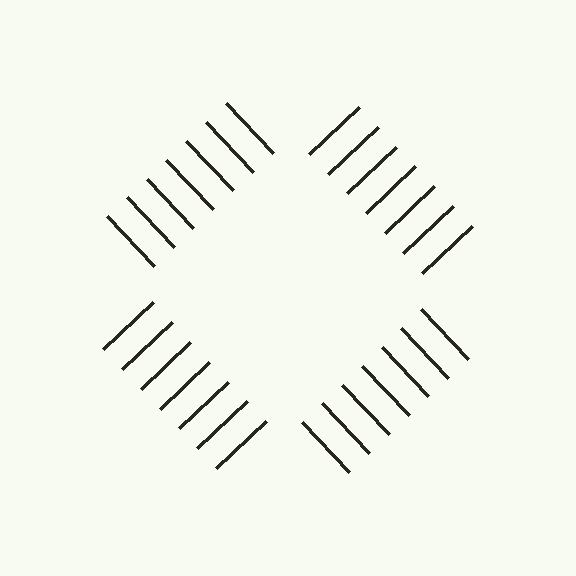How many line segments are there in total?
28 — 7 along each of the 4 edges.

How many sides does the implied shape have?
4 sides — the line-ends trace a square.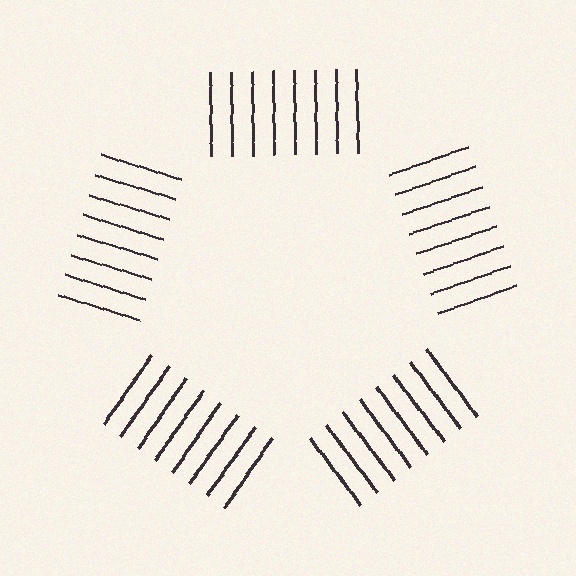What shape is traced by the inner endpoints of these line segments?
An illusory pentagon — the line segments terminate on its edges but no continuous stroke is drawn.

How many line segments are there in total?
40 — 8 along each of the 5 edges.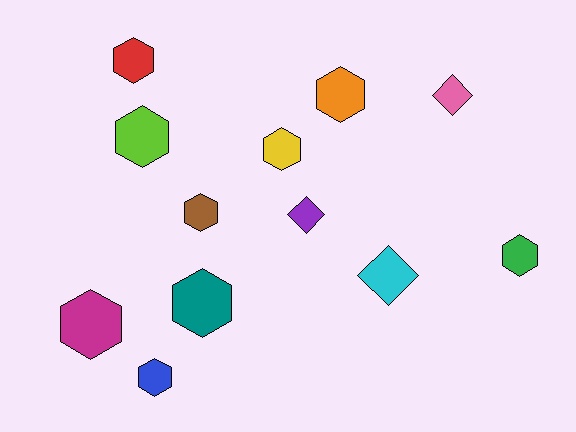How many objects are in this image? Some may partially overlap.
There are 12 objects.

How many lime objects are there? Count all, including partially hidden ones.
There is 1 lime object.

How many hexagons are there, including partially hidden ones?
There are 9 hexagons.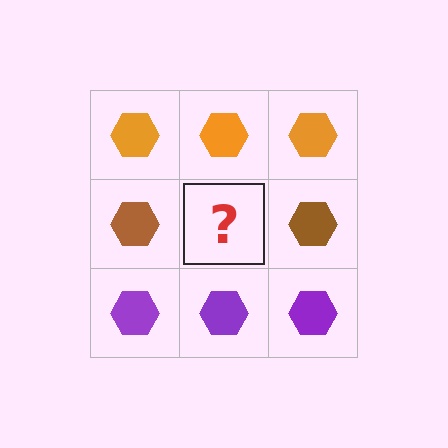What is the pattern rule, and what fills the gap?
The rule is that each row has a consistent color. The gap should be filled with a brown hexagon.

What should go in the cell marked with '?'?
The missing cell should contain a brown hexagon.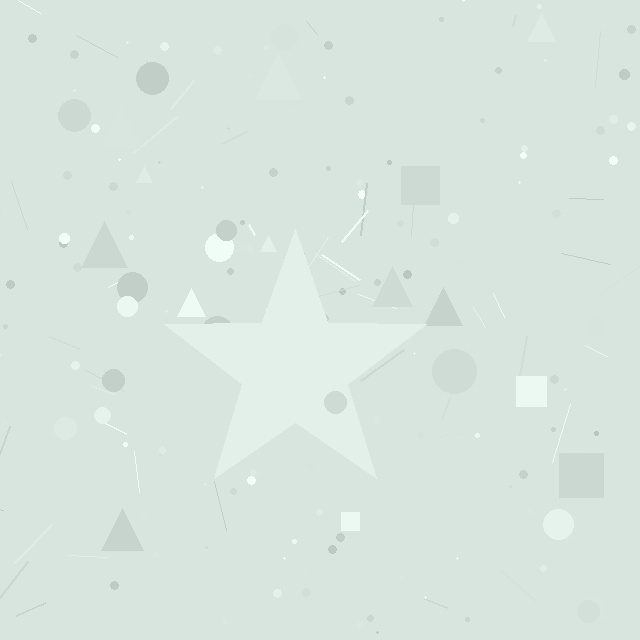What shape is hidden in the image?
A star is hidden in the image.